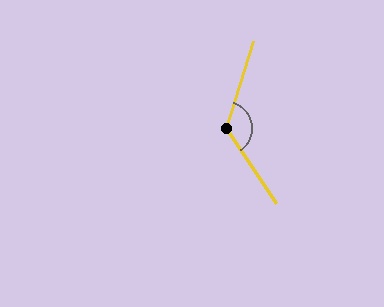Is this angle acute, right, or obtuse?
It is obtuse.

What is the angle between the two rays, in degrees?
Approximately 129 degrees.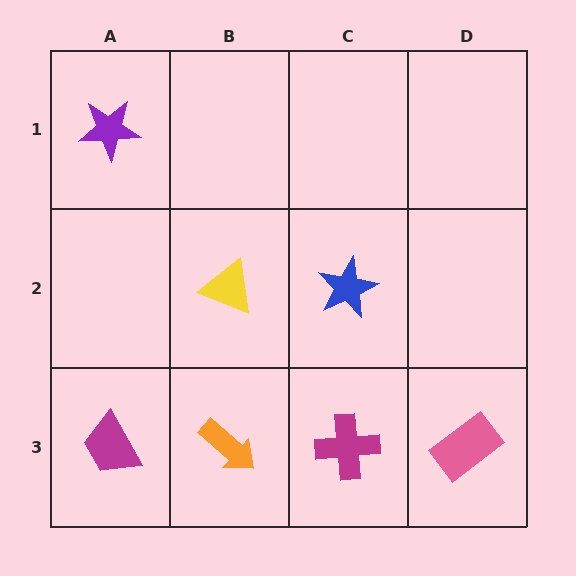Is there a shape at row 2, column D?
No, that cell is empty.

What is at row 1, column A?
A purple star.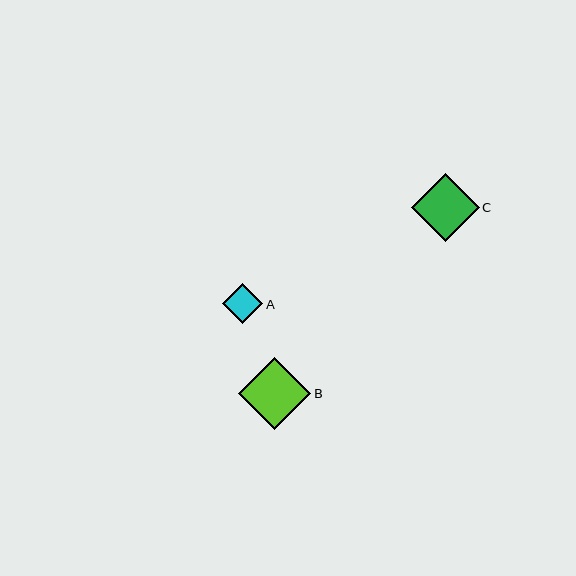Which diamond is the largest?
Diamond B is the largest with a size of approximately 72 pixels.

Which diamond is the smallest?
Diamond A is the smallest with a size of approximately 40 pixels.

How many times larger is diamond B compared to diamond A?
Diamond B is approximately 1.8 times the size of diamond A.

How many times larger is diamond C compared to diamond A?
Diamond C is approximately 1.7 times the size of diamond A.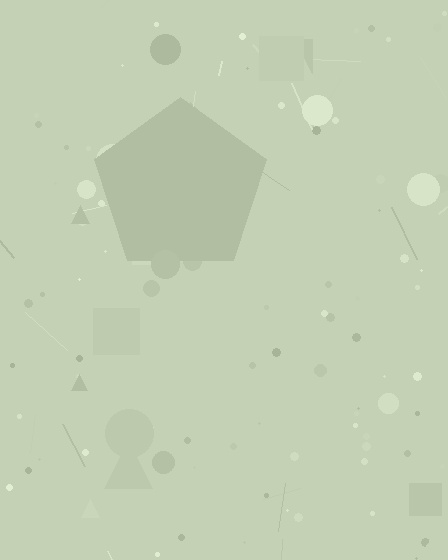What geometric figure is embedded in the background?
A pentagon is embedded in the background.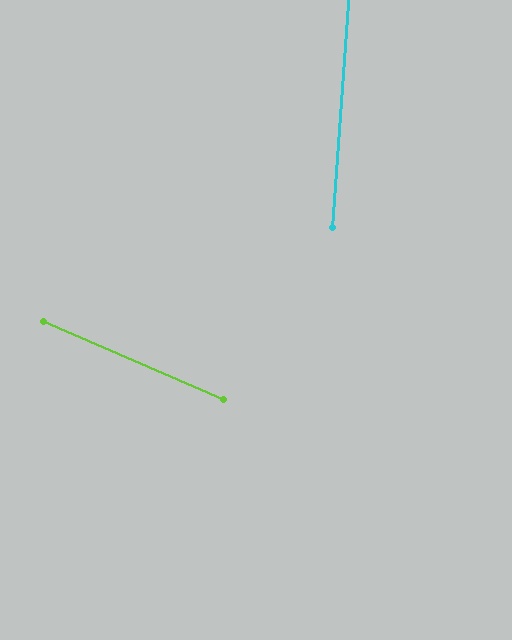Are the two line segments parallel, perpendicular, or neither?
Neither parallel nor perpendicular — they differ by about 71°.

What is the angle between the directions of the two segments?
Approximately 71 degrees.